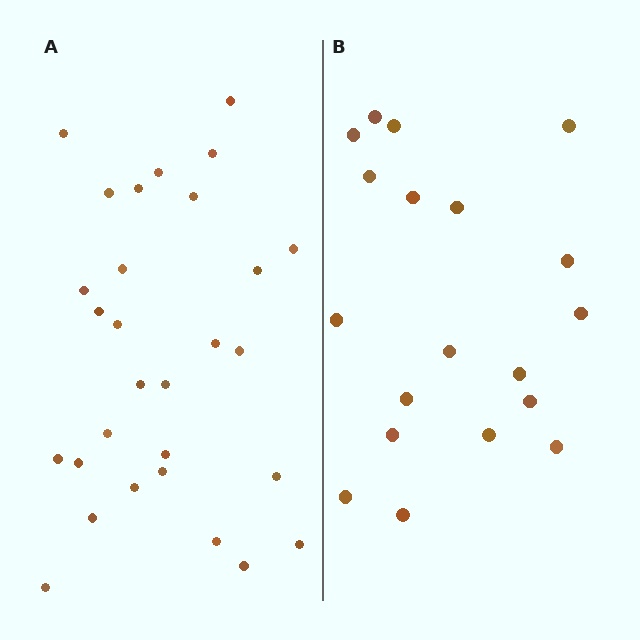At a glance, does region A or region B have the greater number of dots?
Region A (the left region) has more dots.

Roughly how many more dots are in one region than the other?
Region A has roughly 10 or so more dots than region B.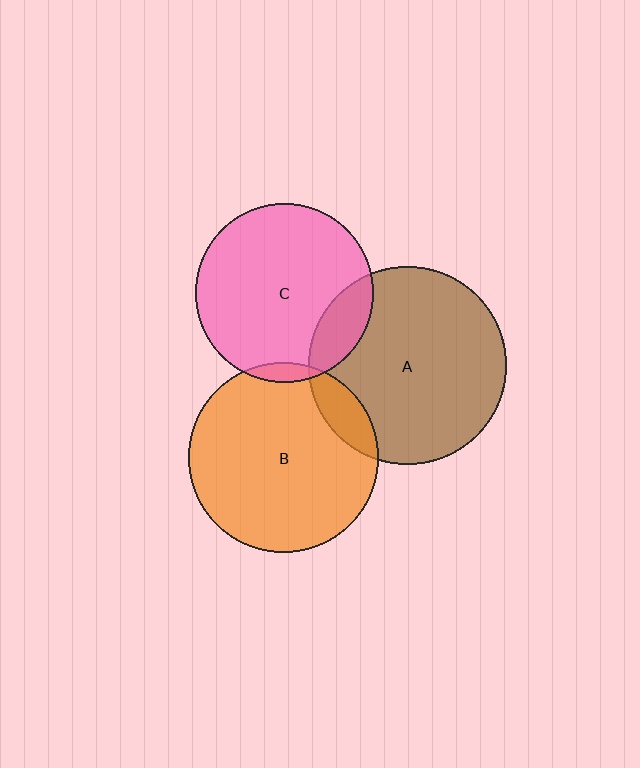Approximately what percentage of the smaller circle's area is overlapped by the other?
Approximately 15%.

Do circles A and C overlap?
Yes.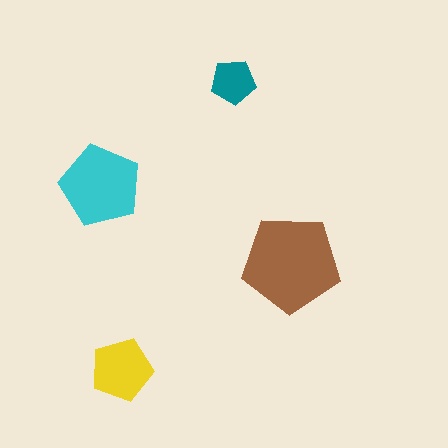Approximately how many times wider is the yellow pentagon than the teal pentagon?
About 1.5 times wider.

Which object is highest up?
The teal pentagon is topmost.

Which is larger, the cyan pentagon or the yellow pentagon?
The cyan one.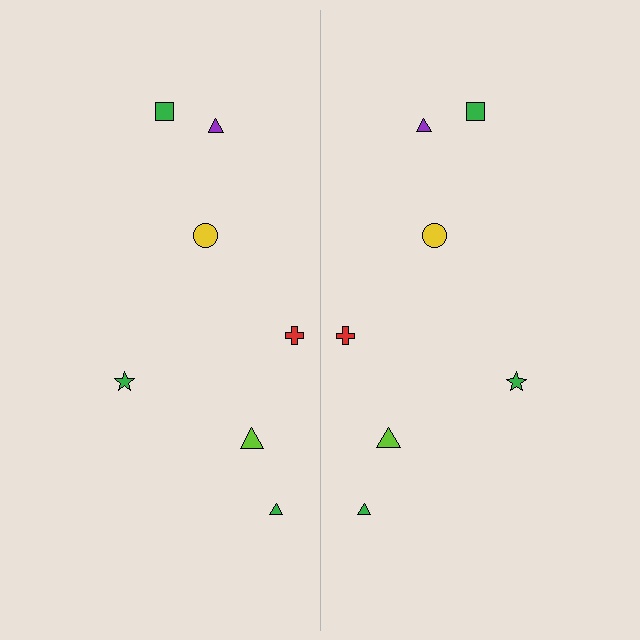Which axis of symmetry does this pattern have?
The pattern has a vertical axis of symmetry running through the center of the image.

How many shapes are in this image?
There are 14 shapes in this image.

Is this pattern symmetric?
Yes, this pattern has bilateral (reflection) symmetry.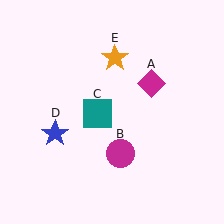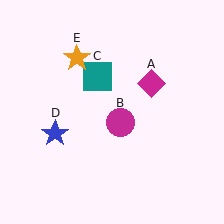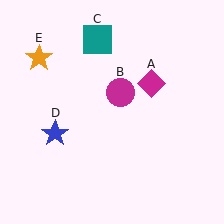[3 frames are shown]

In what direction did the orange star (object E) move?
The orange star (object E) moved left.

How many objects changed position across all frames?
3 objects changed position: magenta circle (object B), teal square (object C), orange star (object E).